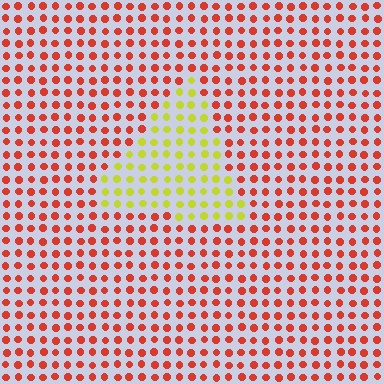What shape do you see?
I see a triangle.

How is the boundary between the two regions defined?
The boundary is defined purely by a slight shift in hue (about 64 degrees). Spacing, size, and orientation are identical on both sides.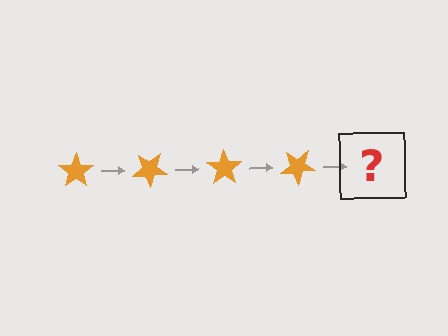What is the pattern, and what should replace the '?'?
The pattern is that the star rotates 35 degrees each step. The '?' should be an orange star rotated 140 degrees.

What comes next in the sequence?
The next element should be an orange star rotated 140 degrees.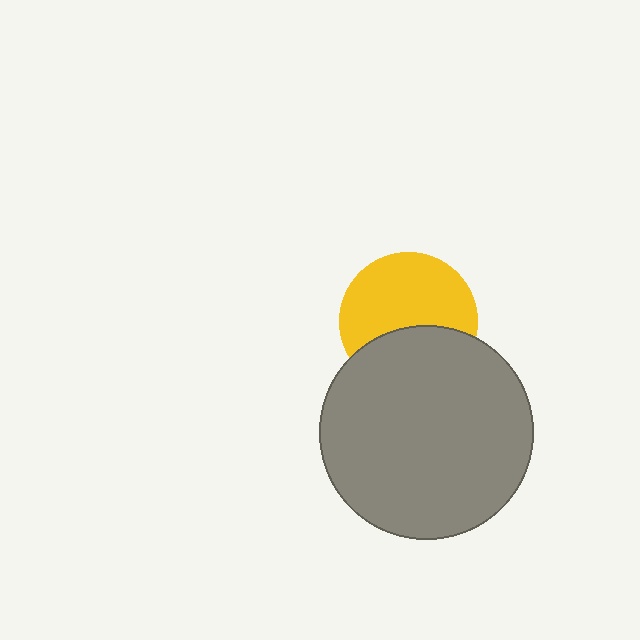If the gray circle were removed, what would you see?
You would see the complete yellow circle.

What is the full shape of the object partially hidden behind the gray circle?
The partially hidden object is a yellow circle.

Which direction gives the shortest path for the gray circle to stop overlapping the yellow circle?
Moving down gives the shortest separation.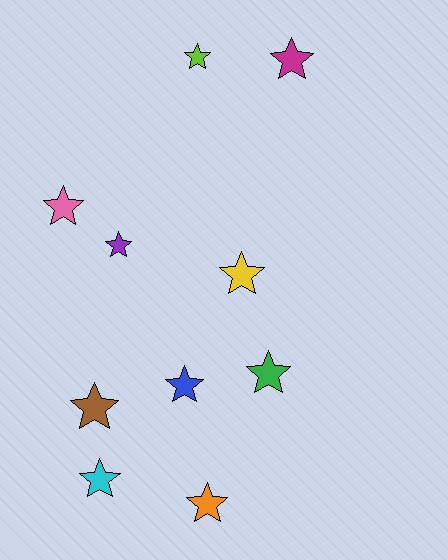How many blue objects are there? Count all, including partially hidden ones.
There is 1 blue object.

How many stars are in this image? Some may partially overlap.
There are 10 stars.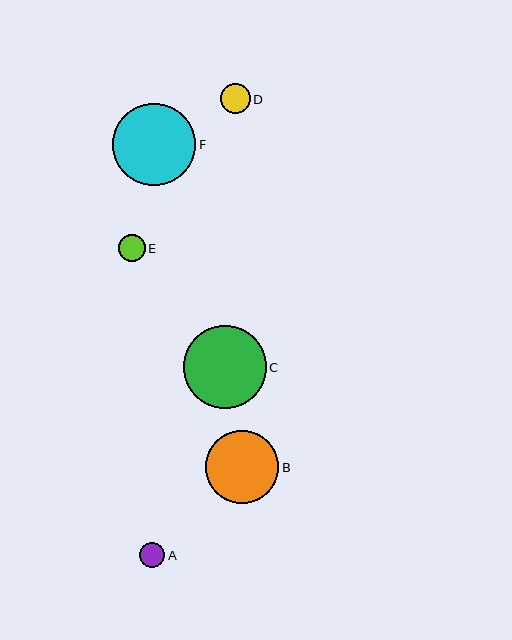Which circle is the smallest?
Circle A is the smallest with a size of approximately 25 pixels.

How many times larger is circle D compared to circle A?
Circle D is approximately 1.2 times the size of circle A.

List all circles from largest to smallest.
From largest to smallest: F, C, B, D, E, A.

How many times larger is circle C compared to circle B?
Circle C is approximately 1.1 times the size of circle B.